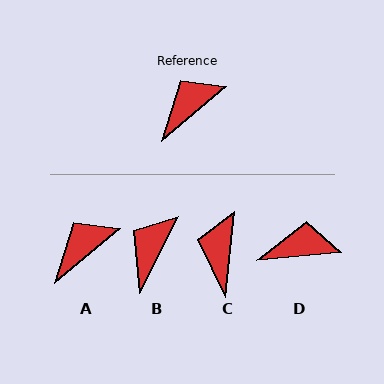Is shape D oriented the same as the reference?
No, it is off by about 35 degrees.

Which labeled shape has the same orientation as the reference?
A.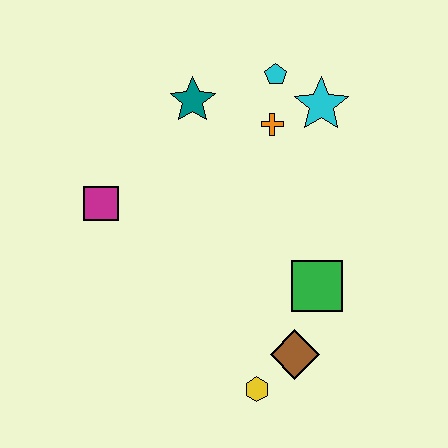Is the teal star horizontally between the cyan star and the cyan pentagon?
No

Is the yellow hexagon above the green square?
No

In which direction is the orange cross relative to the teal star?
The orange cross is to the right of the teal star.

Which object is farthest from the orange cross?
The yellow hexagon is farthest from the orange cross.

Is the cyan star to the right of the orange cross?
Yes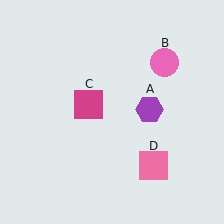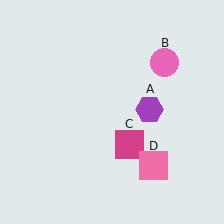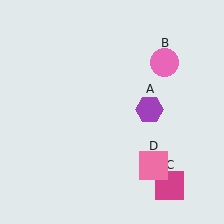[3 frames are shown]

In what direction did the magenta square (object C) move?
The magenta square (object C) moved down and to the right.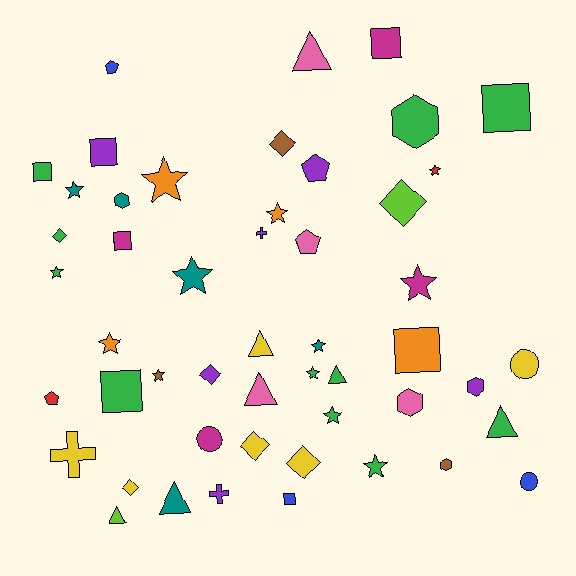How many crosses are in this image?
There are 3 crosses.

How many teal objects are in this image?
There are 5 teal objects.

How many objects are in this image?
There are 50 objects.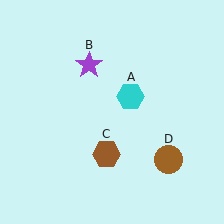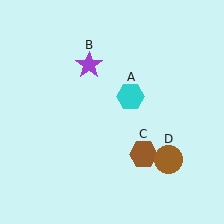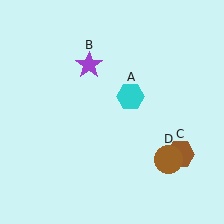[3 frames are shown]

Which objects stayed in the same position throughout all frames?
Cyan hexagon (object A) and purple star (object B) and brown circle (object D) remained stationary.